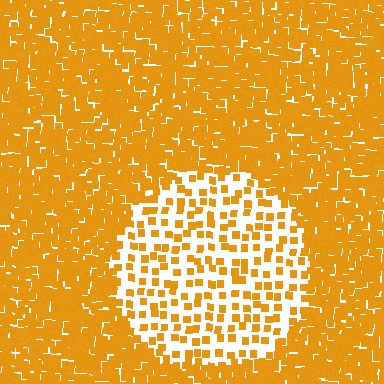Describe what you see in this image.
The image contains small orange elements arranged at two different densities. A circle-shaped region is visible where the elements are less densely packed than the surrounding area.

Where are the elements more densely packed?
The elements are more densely packed outside the circle boundary.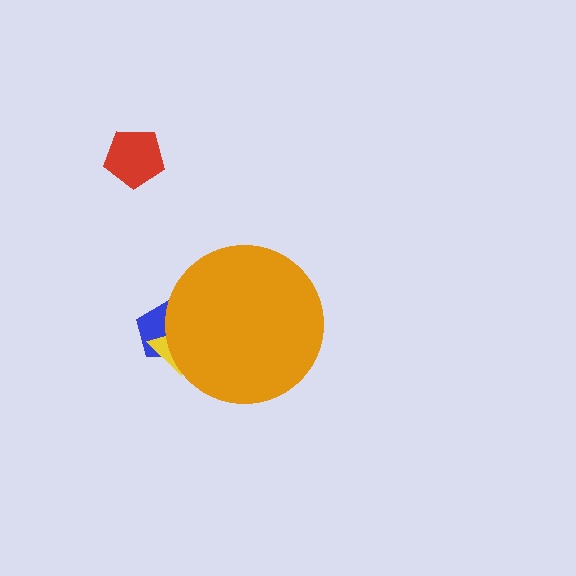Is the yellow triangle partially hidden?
Yes, the yellow triangle is partially hidden behind the orange circle.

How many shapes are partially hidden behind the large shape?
2 shapes are partially hidden.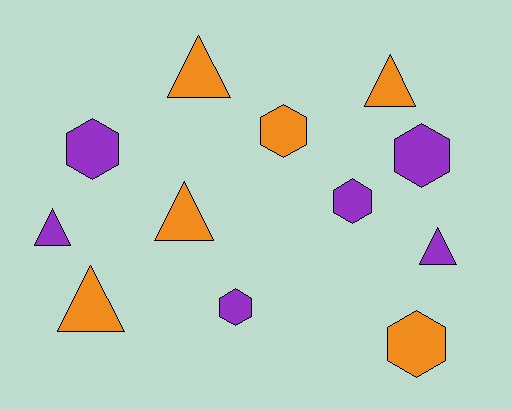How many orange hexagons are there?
There are 2 orange hexagons.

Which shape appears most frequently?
Triangle, with 6 objects.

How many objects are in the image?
There are 12 objects.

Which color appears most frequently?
Purple, with 6 objects.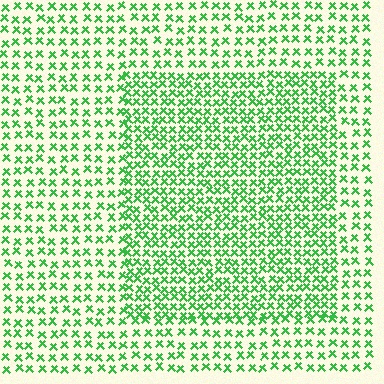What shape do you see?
I see a rectangle.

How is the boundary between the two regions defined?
The boundary is defined by a change in element density (approximately 1.7x ratio). All elements are the same color, size, and shape.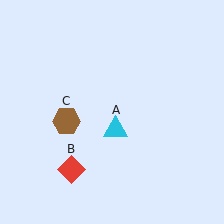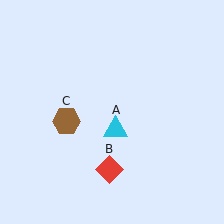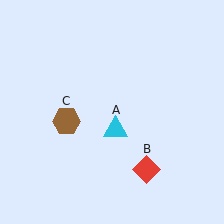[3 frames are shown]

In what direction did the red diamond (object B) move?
The red diamond (object B) moved right.